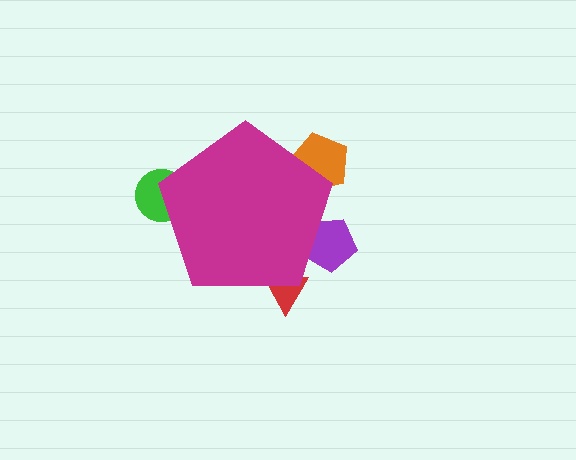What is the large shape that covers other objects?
A magenta pentagon.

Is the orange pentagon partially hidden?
Yes, the orange pentagon is partially hidden behind the magenta pentagon.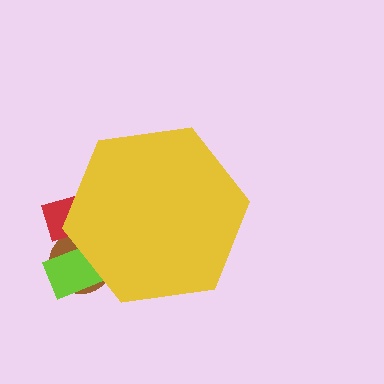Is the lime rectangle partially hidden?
Yes, the lime rectangle is partially hidden behind the yellow hexagon.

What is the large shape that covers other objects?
A yellow hexagon.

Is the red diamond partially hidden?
Yes, the red diamond is partially hidden behind the yellow hexagon.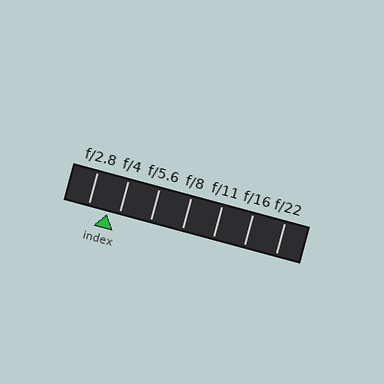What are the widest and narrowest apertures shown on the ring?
The widest aperture shown is f/2.8 and the narrowest is f/22.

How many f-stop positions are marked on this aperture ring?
There are 7 f-stop positions marked.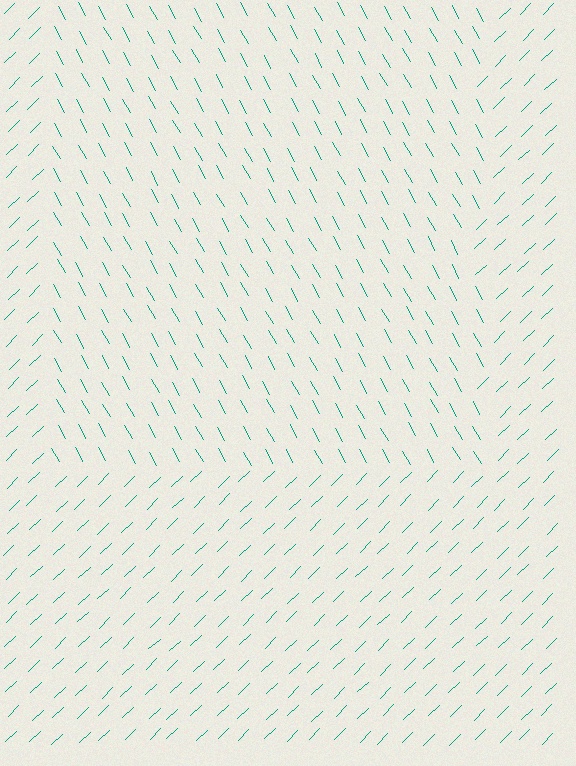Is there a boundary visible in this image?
Yes, there is a texture boundary formed by a change in line orientation.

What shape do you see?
I see a rectangle.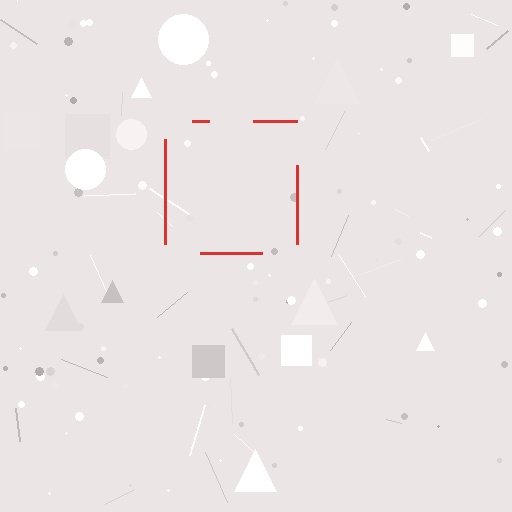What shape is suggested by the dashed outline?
The dashed outline suggests a square.